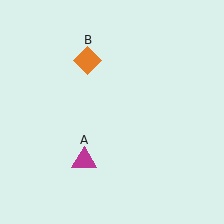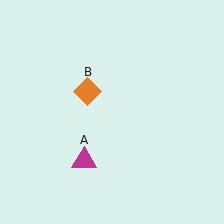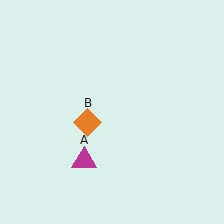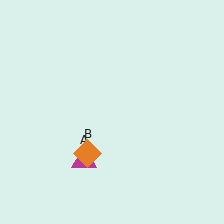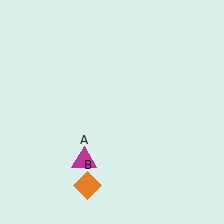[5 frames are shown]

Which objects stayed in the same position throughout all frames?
Magenta triangle (object A) remained stationary.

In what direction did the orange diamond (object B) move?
The orange diamond (object B) moved down.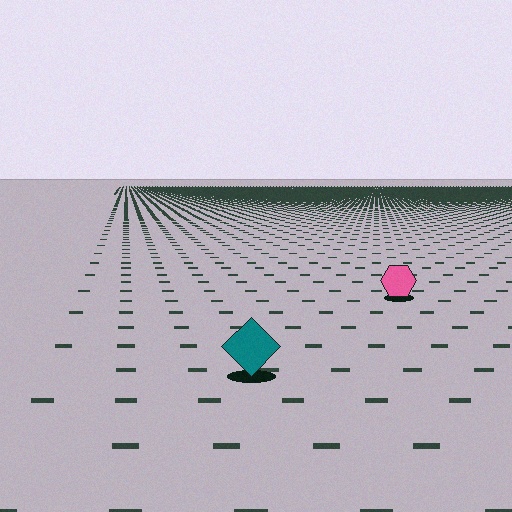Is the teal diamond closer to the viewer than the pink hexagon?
Yes. The teal diamond is closer — you can tell from the texture gradient: the ground texture is coarser near it.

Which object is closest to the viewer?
The teal diamond is closest. The texture marks near it are larger and more spread out.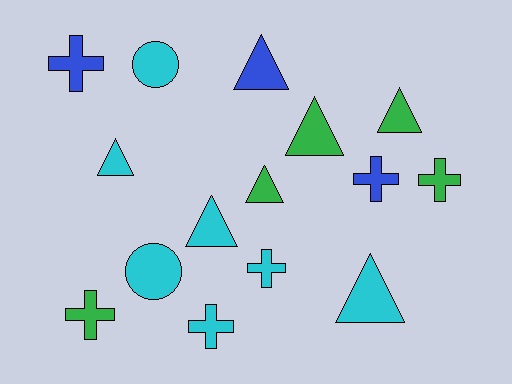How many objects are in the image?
There are 15 objects.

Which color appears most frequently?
Cyan, with 7 objects.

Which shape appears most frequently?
Triangle, with 7 objects.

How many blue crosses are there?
There are 2 blue crosses.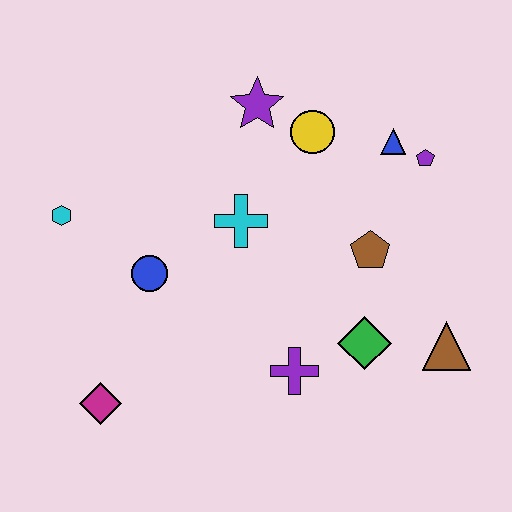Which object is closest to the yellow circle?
The purple star is closest to the yellow circle.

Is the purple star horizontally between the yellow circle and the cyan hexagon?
Yes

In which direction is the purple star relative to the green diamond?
The purple star is above the green diamond.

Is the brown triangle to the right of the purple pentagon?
Yes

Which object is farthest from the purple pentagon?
The magenta diamond is farthest from the purple pentagon.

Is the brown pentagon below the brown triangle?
No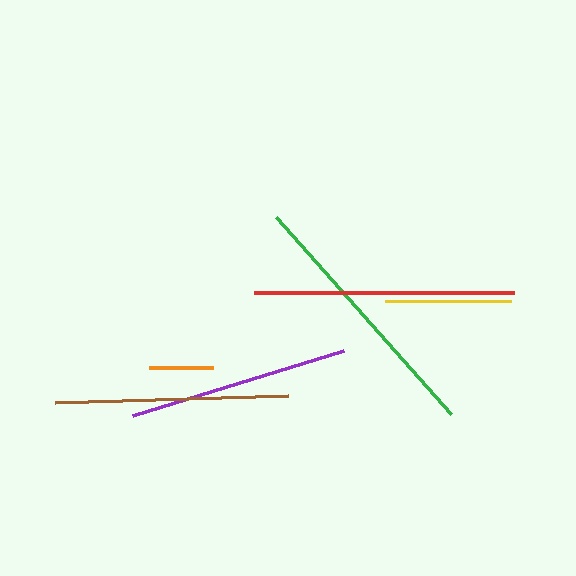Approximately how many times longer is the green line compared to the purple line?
The green line is approximately 1.2 times the length of the purple line.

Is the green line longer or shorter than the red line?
The green line is longer than the red line.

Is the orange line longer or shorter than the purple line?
The purple line is longer than the orange line.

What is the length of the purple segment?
The purple segment is approximately 221 pixels long.